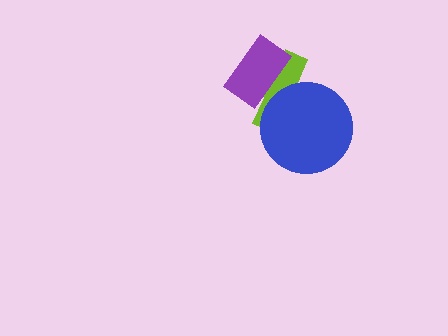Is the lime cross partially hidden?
Yes, it is partially covered by another shape.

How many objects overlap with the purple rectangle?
1 object overlaps with the purple rectangle.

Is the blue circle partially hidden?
No, no other shape covers it.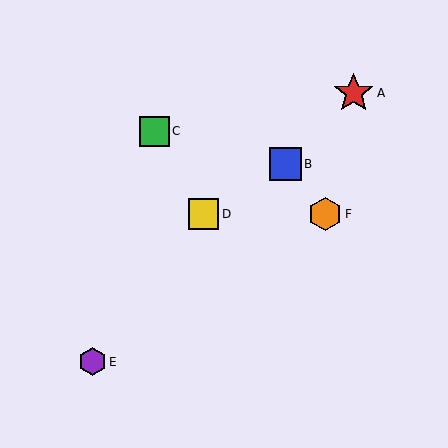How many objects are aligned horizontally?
2 objects (D, F) are aligned horizontally.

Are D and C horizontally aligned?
No, D is at y≈214 and C is at y≈131.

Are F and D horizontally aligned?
Yes, both are at y≈214.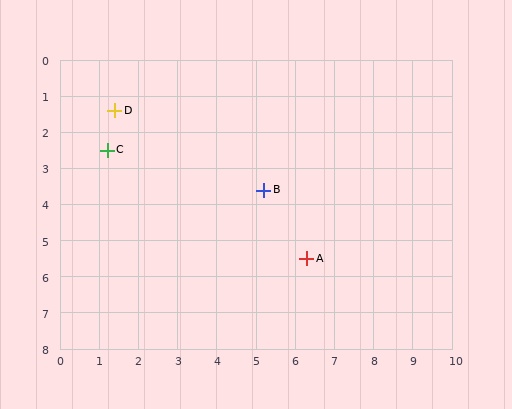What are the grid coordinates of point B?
Point B is at approximately (5.2, 3.6).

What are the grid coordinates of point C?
Point C is at approximately (1.2, 2.5).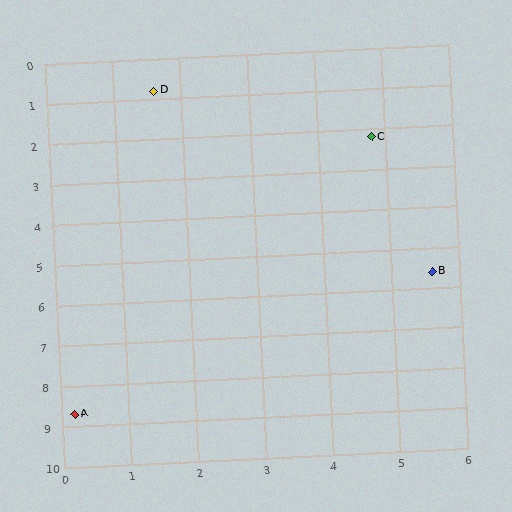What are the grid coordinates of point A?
Point A is at approximately (0.2, 8.7).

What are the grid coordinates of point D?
Point D is at approximately (1.6, 0.8).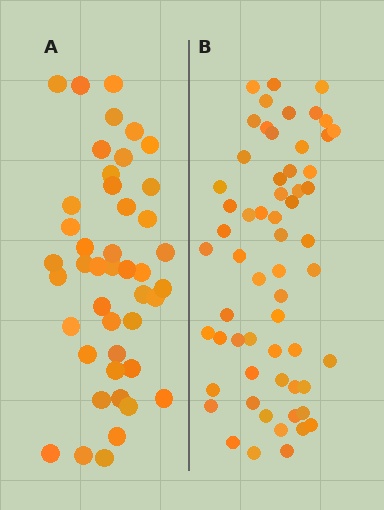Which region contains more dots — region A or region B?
Region B (the right region) has more dots.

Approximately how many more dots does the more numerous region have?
Region B has approximately 15 more dots than region A.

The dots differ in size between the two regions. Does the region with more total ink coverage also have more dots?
No. Region A has more total ink coverage because its dots are larger, but region B actually contains more individual dots. Total area can be misleading — the number of items is what matters here.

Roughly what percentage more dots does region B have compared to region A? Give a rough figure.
About 35% more.